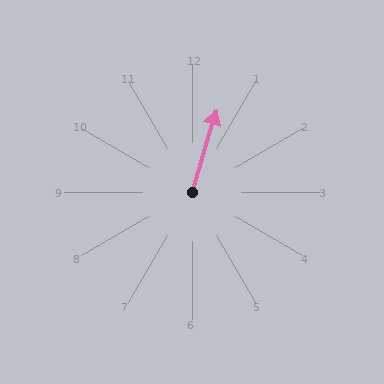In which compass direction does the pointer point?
North.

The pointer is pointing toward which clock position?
Roughly 1 o'clock.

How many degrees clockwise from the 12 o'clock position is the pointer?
Approximately 17 degrees.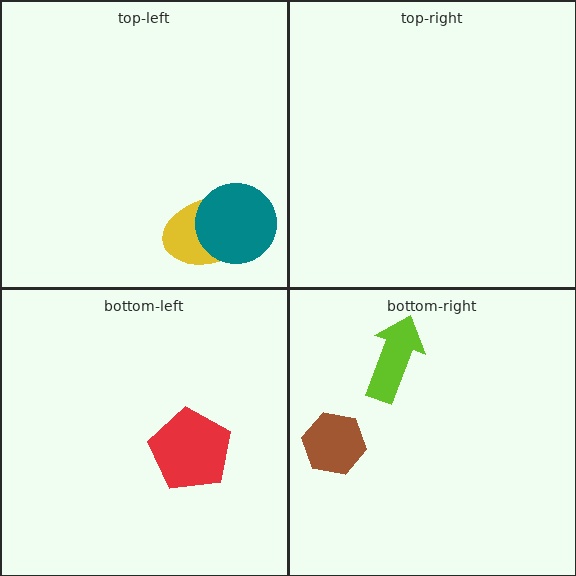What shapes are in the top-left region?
The yellow ellipse, the teal circle.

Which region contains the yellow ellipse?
The top-left region.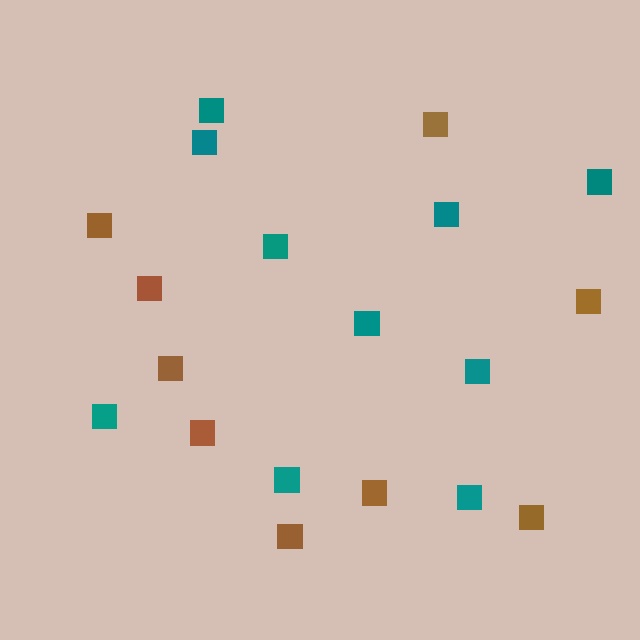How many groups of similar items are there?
There are 2 groups: one group of brown squares (9) and one group of teal squares (10).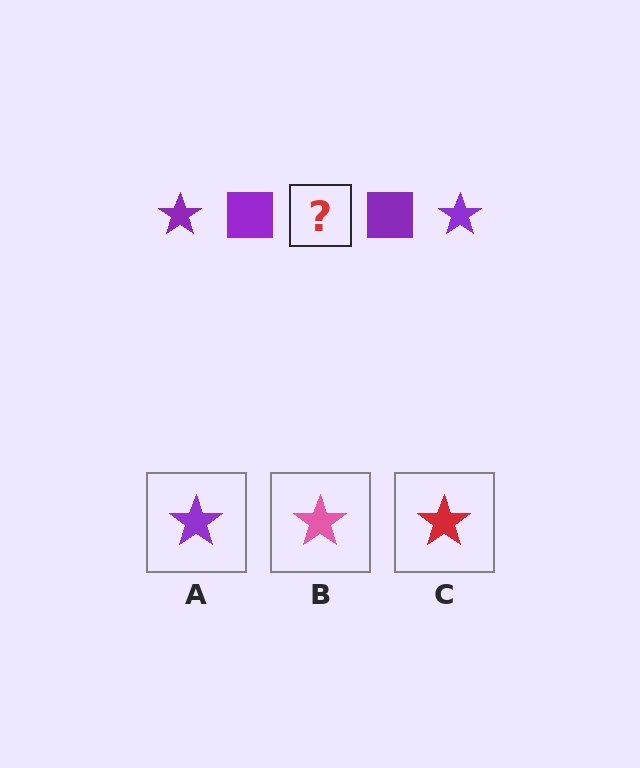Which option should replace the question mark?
Option A.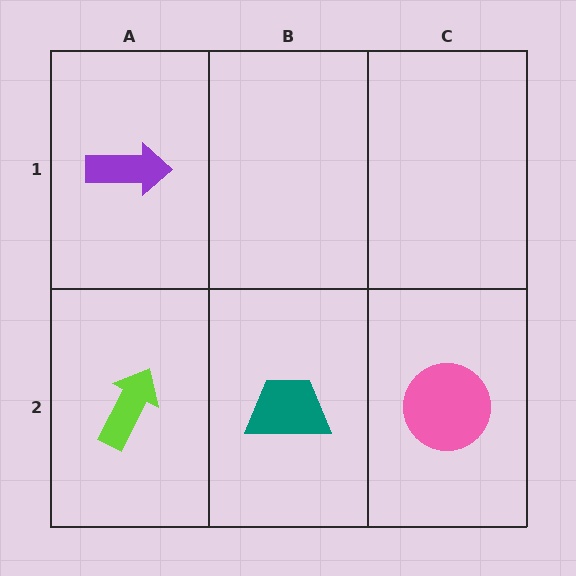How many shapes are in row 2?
3 shapes.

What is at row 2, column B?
A teal trapezoid.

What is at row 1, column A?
A purple arrow.